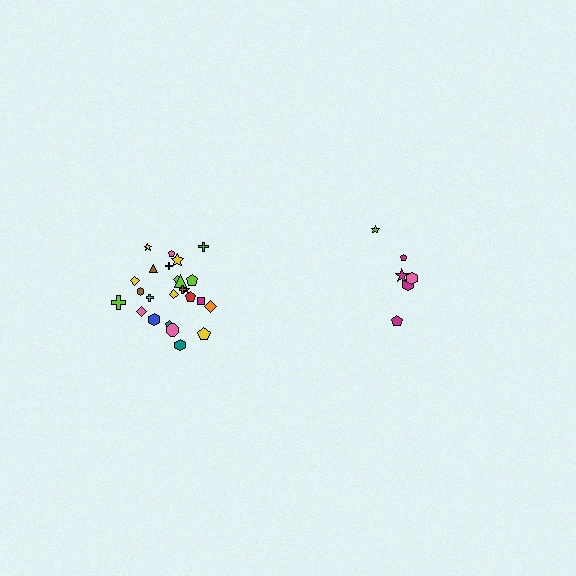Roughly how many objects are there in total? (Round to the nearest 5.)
Roughly 30 objects in total.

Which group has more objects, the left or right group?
The left group.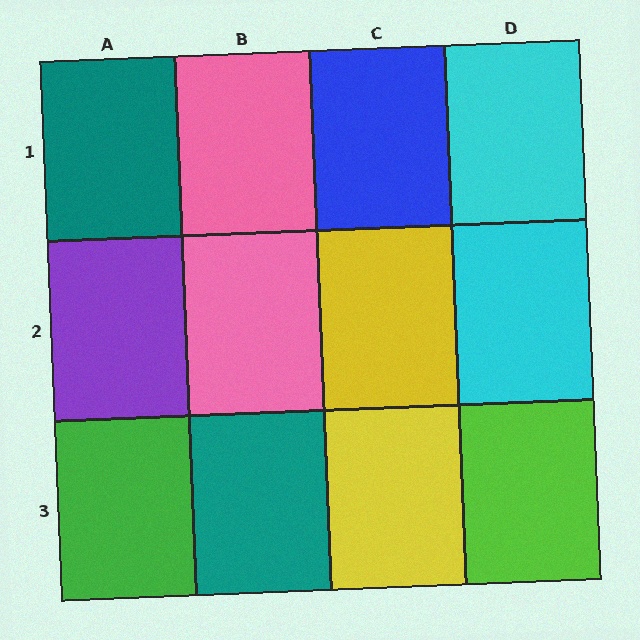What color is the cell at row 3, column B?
Teal.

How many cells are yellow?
2 cells are yellow.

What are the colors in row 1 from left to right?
Teal, pink, blue, cyan.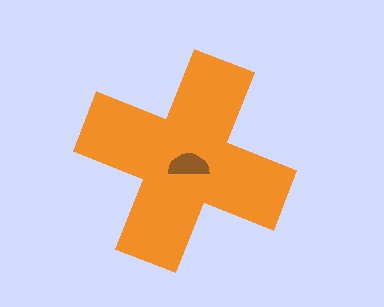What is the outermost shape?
The orange cross.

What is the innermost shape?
The brown semicircle.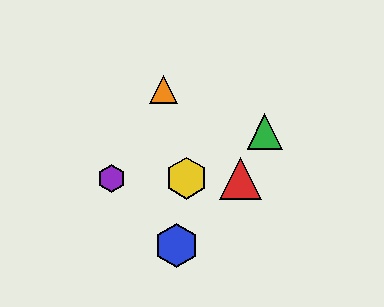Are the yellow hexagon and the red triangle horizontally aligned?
Yes, both are at y≈178.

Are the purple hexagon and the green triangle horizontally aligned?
No, the purple hexagon is at y≈178 and the green triangle is at y≈132.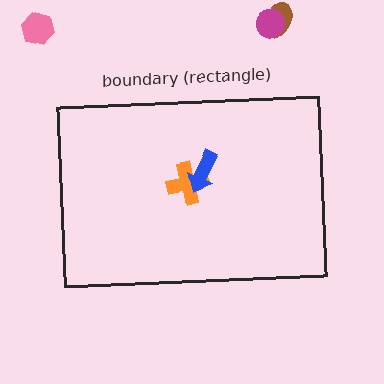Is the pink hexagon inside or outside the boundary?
Outside.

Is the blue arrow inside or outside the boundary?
Inside.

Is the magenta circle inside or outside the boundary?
Outside.